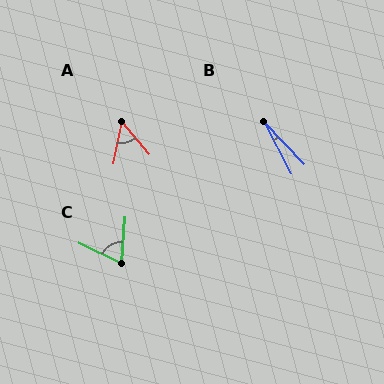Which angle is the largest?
C, at approximately 69 degrees.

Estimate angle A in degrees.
Approximately 52 degrees.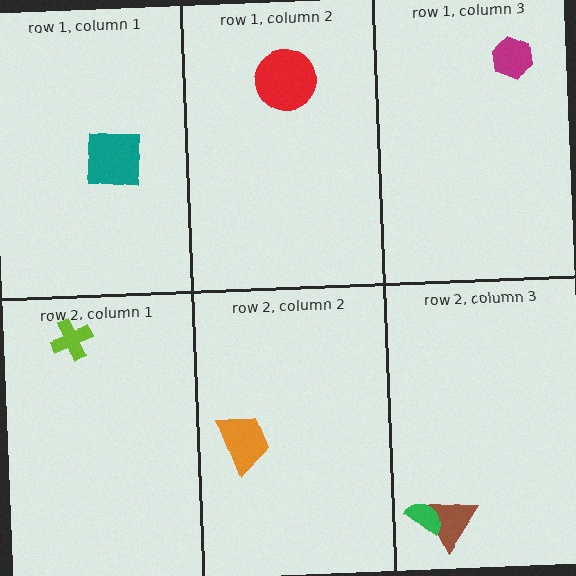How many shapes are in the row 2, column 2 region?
1.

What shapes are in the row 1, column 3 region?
The magenta hexagon.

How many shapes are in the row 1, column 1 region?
1.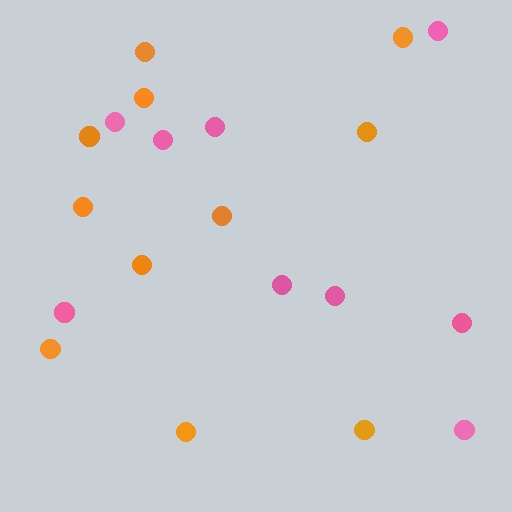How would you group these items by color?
There are 2 groups: one group of pink circles (9) and one group of orange circles (11).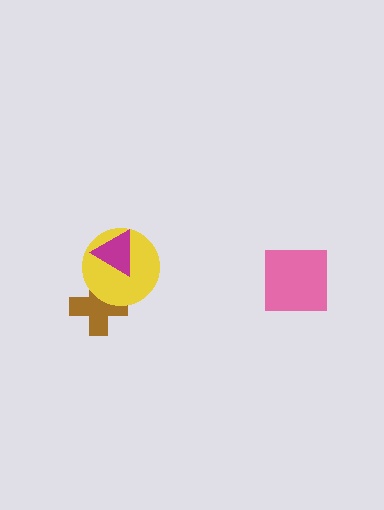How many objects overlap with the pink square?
0 objects overlap with the pink square.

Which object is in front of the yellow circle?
The magenta triangle is in front of the yellow circle.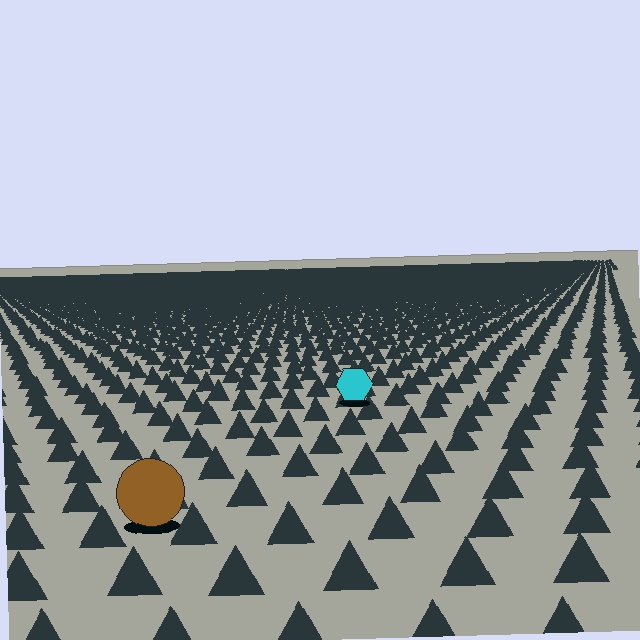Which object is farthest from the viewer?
The cyan hexagon is farthest from the viewer. It appears smaller and the ground texture around it is denser.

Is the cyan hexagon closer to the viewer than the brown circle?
No. The brown circle is closer — you can tell from the texture gradient: the ground texture is coarser near it.